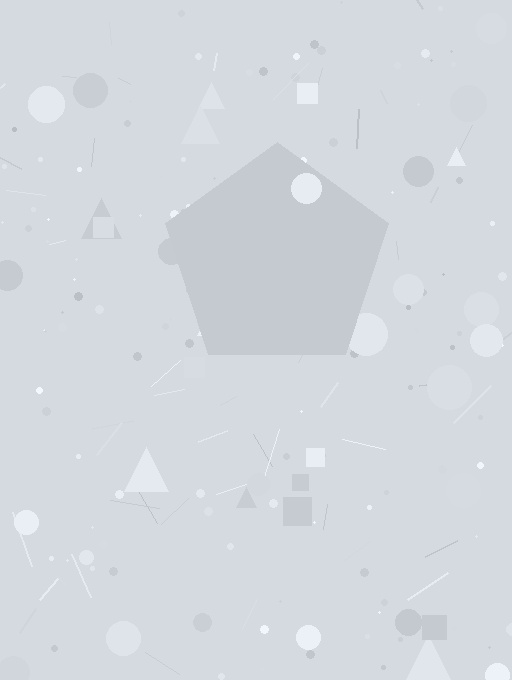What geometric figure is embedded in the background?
A pentagon is embedded in the background.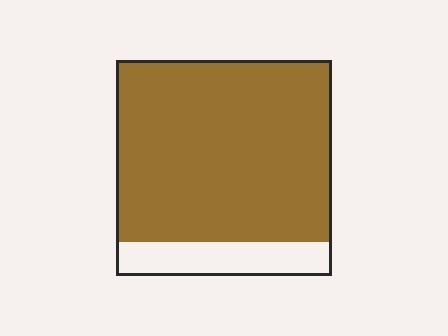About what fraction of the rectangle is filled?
About five sixths (5/6).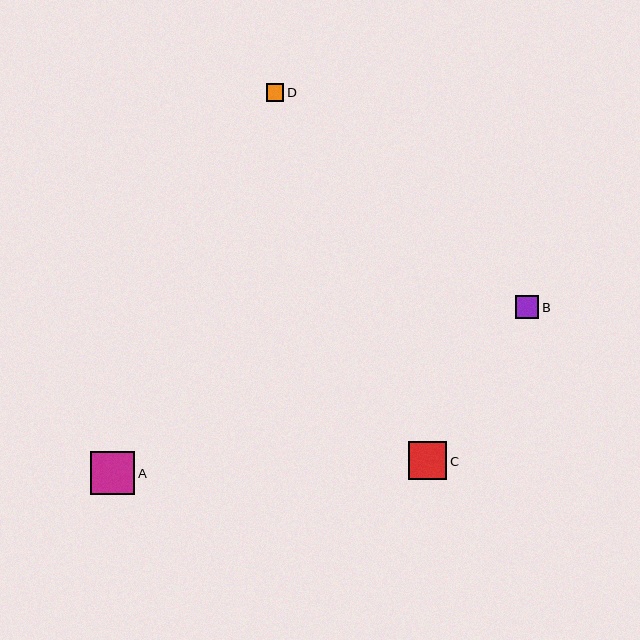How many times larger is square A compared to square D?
Square A is approximately 2.5 times the size of square D.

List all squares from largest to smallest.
From largest to smallest: A, C, B, D.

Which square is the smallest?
Square D is the smallest with a size of approximately 17 pixels.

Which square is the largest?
Square A is the largest with a size of approximately 44 pixels.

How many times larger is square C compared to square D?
Square C is approximately 2.2 times the size of square D.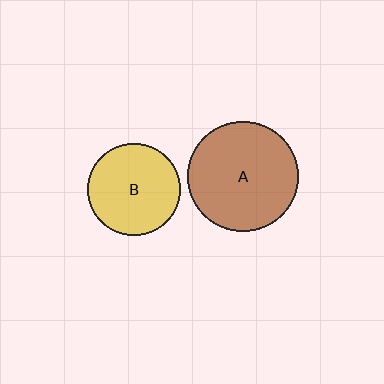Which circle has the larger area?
Circle A (brown).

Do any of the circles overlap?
No, none of the circles overlap.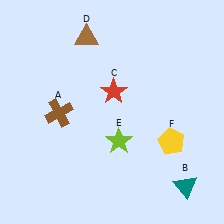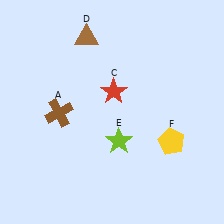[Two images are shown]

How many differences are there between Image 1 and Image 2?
There is 1 difference between the two images.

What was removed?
The teal triangle (B) was removed in Image 2.